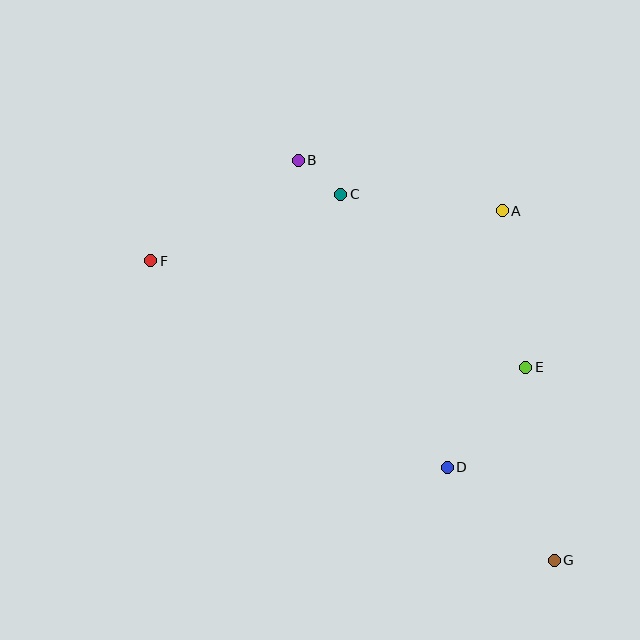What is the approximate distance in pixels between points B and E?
The distance between B and E is approximately 308 pixels.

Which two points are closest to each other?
Points B and C are closest to each other.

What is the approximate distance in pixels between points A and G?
The distance between A and G is approximately 354 pixels.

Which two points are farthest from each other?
Points F and G are farthest from each other.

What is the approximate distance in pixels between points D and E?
The distance between D and E is approximately 127 pixels.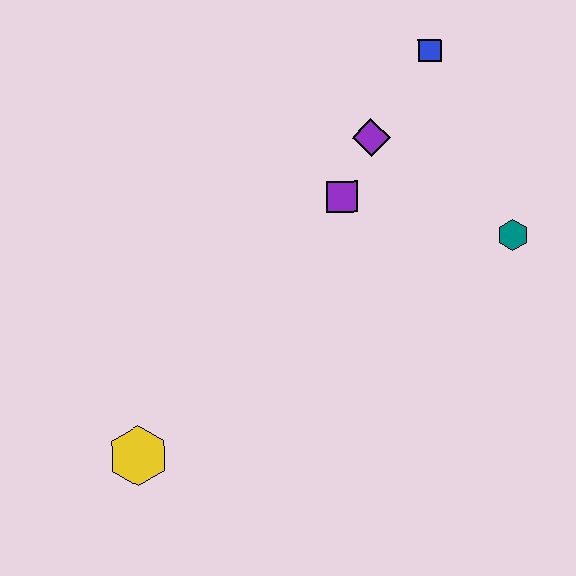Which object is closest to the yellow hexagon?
The purple square is closest to the yellow hexagon.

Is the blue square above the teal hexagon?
Yes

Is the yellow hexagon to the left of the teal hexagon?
Yes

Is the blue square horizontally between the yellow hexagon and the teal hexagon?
Yes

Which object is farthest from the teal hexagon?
The yellow hexagon is farthest from the teal hexagon.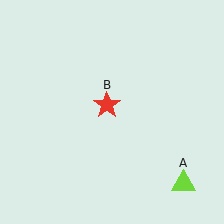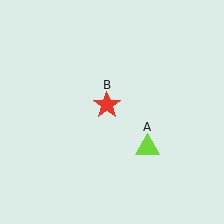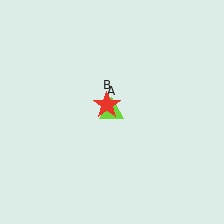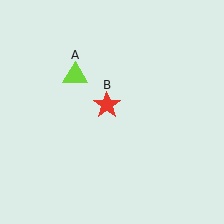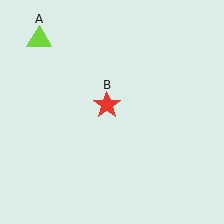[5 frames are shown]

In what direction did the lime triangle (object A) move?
The lime triangle (object A) moved up and to the left.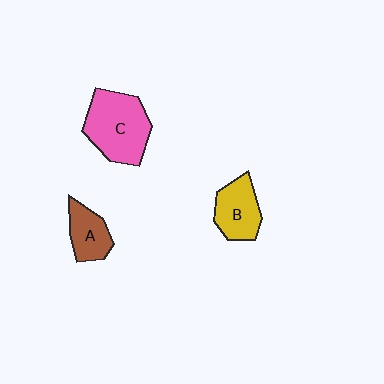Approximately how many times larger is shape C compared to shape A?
Approximately 1.9 times.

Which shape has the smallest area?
Shape A (brown).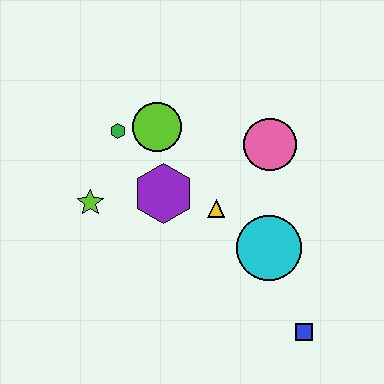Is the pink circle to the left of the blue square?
Yes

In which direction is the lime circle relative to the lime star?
The lime circle is above the lime star.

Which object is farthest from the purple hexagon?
The blue square is farthest from the purple hexagon.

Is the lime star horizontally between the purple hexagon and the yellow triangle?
No